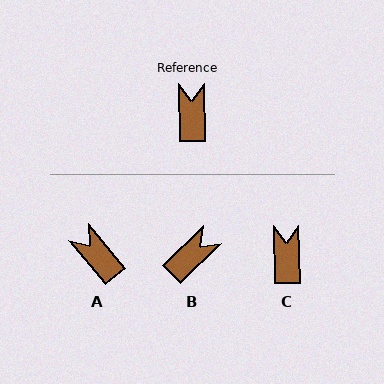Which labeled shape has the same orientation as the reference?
C.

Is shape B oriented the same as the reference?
No, it is off by about 47 degrees.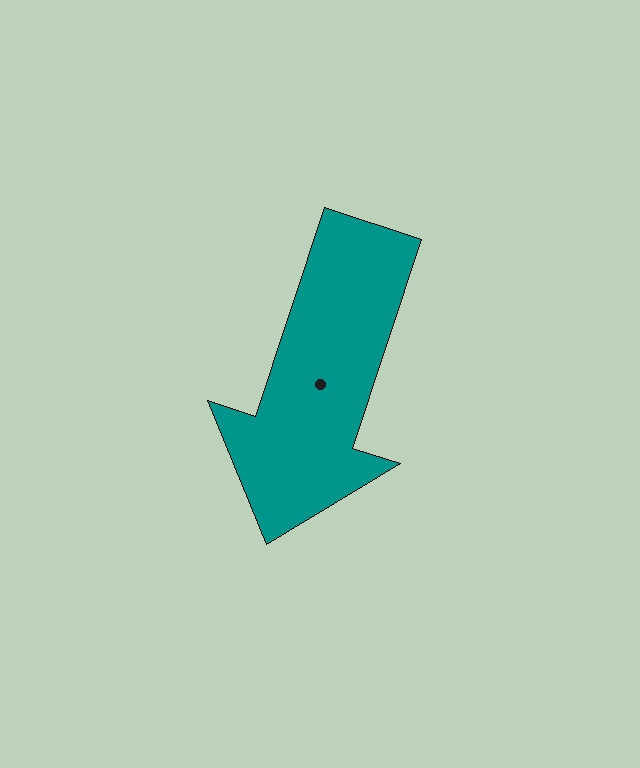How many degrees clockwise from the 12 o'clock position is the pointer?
Approximately 198 degrees.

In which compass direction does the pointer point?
South.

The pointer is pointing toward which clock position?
Roughly 7 o'clock.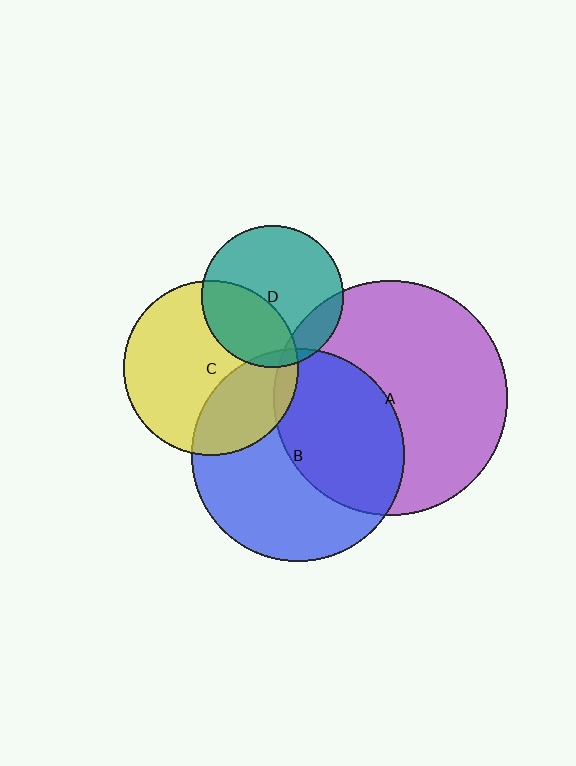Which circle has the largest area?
Circle A (purple).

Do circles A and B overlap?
Yes.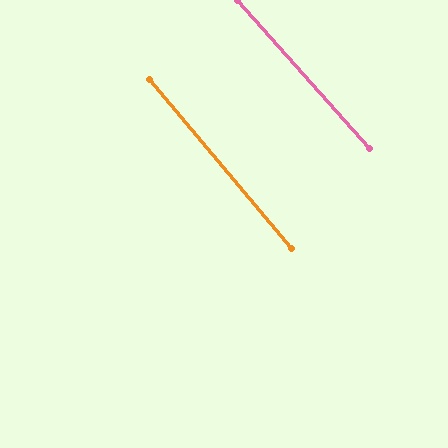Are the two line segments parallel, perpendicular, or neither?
Parallel — their directions differ by only 1.9°.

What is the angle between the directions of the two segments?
Approximately 2 degrees.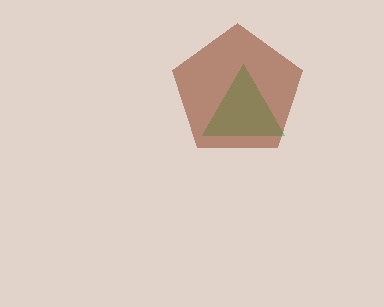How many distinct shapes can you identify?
There are 2 distinct shapes: a green triangle, a brown pentagon.